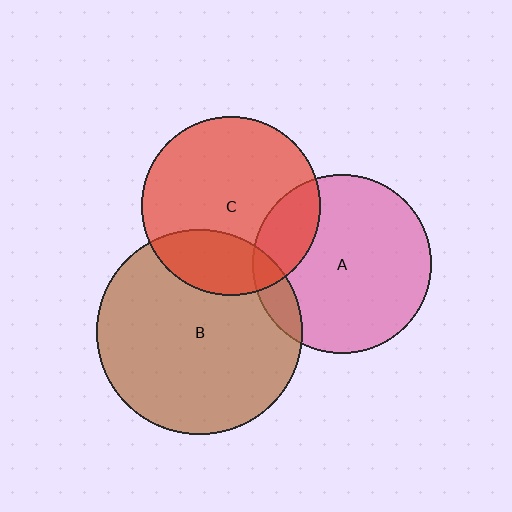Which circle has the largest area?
Circle B (brown).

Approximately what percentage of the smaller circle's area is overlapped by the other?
Approximately 20%.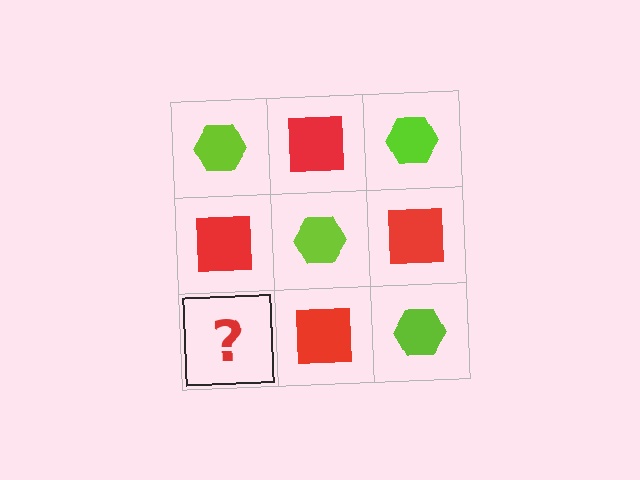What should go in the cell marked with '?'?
The missing cell should contain a lime hexagon.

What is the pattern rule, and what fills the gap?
The rule is that it alternates lime hexagon and red square in a checkerboard pattern. The gap should be filled with a lime hexagon.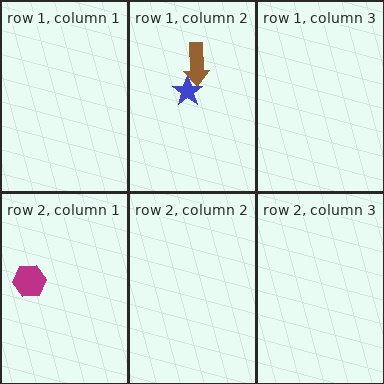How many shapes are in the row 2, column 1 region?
1.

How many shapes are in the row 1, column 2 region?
2.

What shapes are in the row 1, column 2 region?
The brown arrow, the blue star.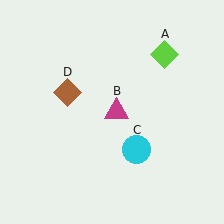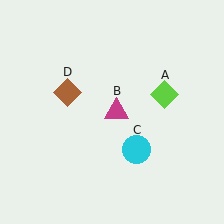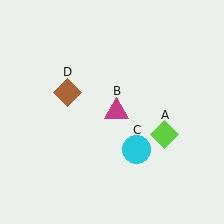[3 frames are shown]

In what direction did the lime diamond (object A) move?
The lime diamond (object A) moved down.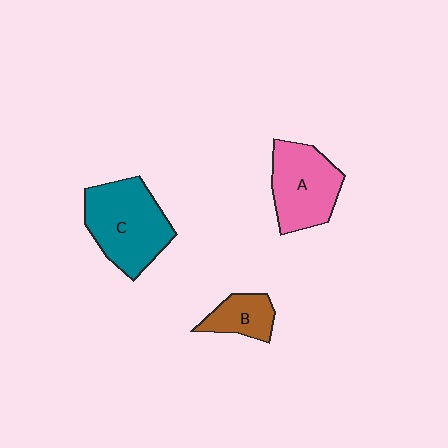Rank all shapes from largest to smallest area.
From largest to smallest: C (teal), A (pink), B (brown).